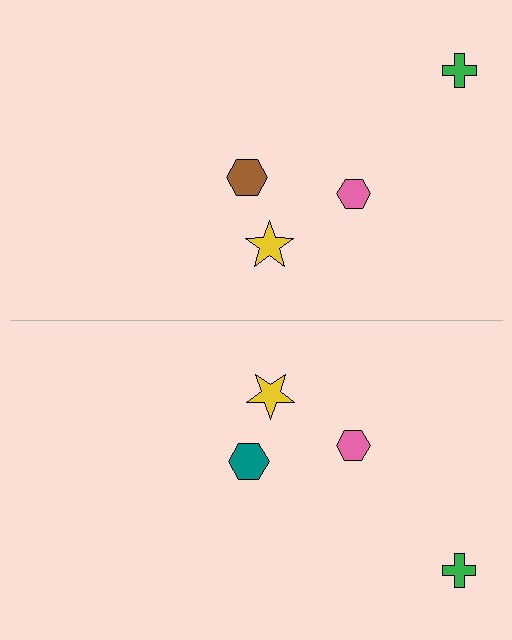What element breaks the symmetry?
The teal hexagon on the bottom side breaks the symmetry — its mirror counterpart is brown.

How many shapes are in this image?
There are 8 shapes in this image.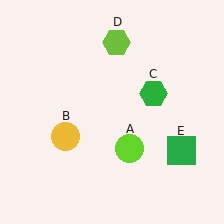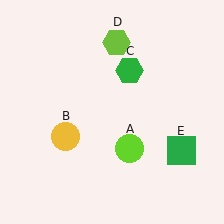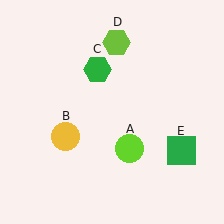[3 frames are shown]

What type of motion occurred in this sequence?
The green hexagon (object C) rotated counterclockwise around the center of the scene.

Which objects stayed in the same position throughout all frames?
Lime circle (object A) and yellow circle (object B) and lime hexagon (object D) and green square (object E) remained stationary.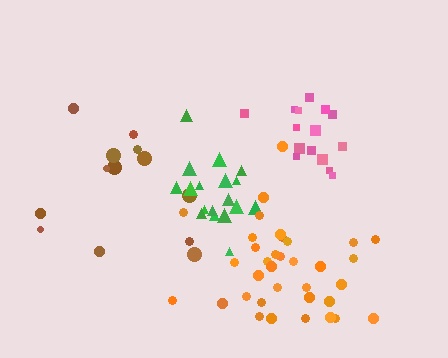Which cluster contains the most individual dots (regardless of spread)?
Orange (35).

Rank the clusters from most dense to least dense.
green, orange, pink, brown.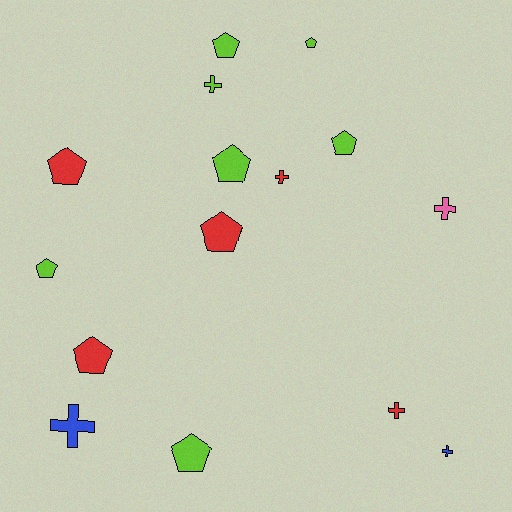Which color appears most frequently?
Lime, with 7 objects.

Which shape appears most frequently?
Pentagon, with 9 objects.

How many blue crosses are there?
There are 2 blue crosses.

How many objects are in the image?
There are 15 objects.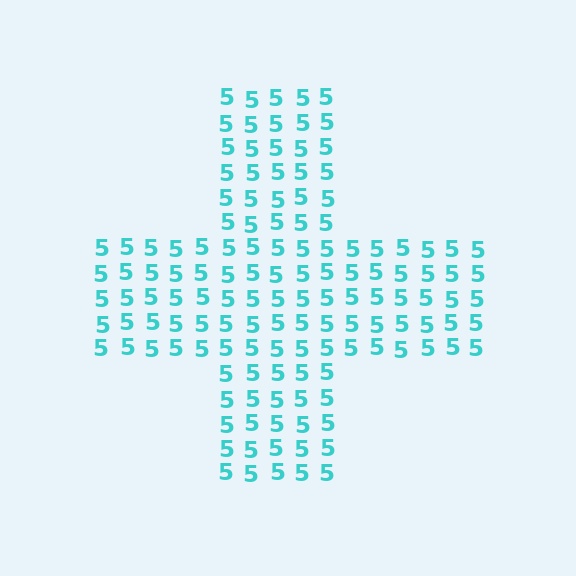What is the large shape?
The large shape is a cross.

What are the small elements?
The small elements are digit 5's.